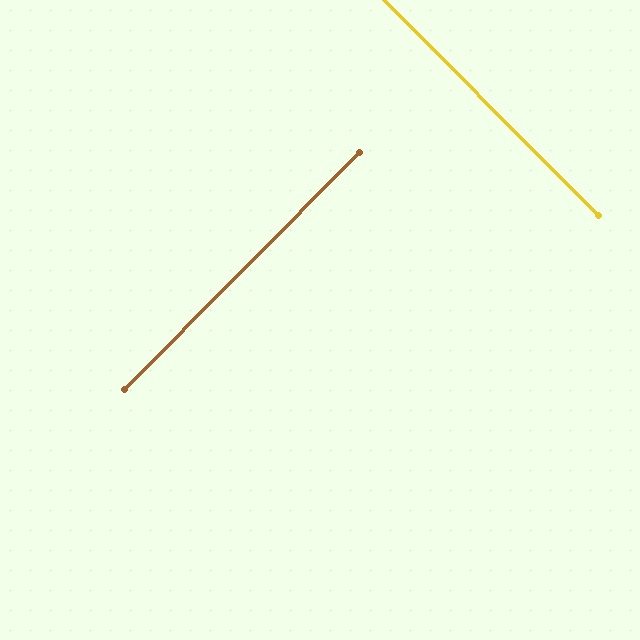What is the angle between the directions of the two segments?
Approximately 90 degrees.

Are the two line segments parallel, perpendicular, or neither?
Perpendicular — they meet at approximately 90°.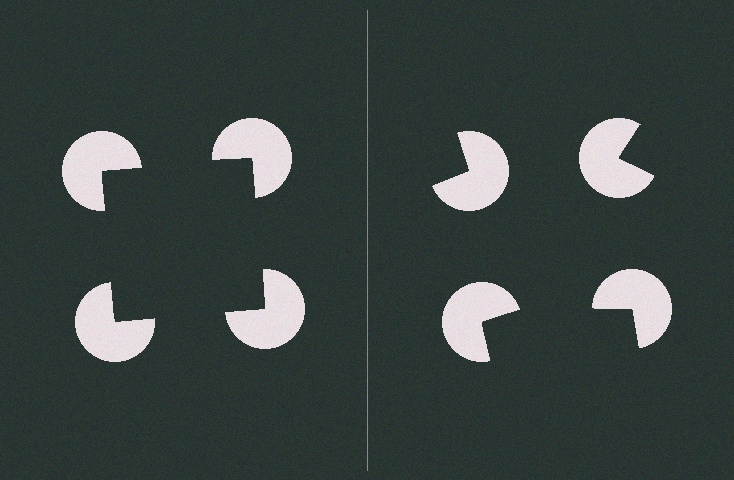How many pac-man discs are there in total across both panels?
8 — 4 on each side.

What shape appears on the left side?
An illusory square.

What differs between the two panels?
The pac-man discs are positioned identically on both sides; only the wedge orientations differ. On the left they align to a square; on the right they are misaligned.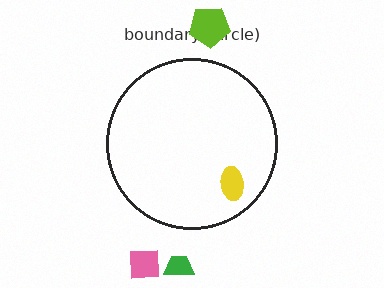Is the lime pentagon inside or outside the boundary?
Outside.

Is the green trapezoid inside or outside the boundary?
Outside.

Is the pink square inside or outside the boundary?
Outside.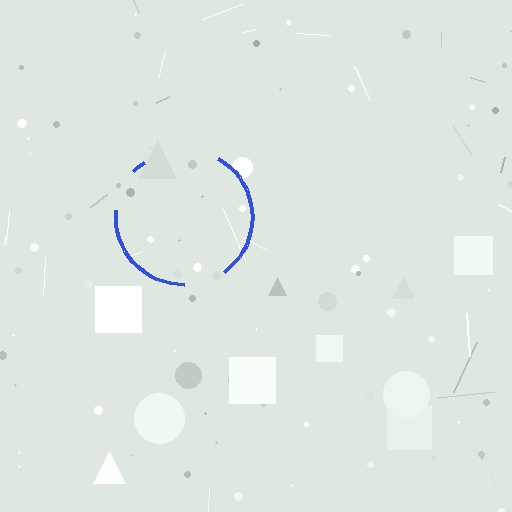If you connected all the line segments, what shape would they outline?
They would outline a circle.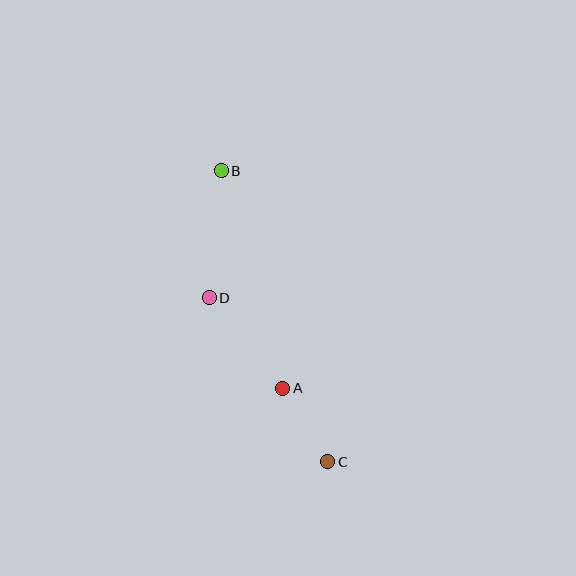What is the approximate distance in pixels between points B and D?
The distance between B and D is approximately 127 pixels.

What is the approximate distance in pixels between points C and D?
The distance between C and D is approximately 202 pixels.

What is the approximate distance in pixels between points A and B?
The distance between A and B is approximately 226 pixels.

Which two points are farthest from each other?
Points B and C are farthest from each other.